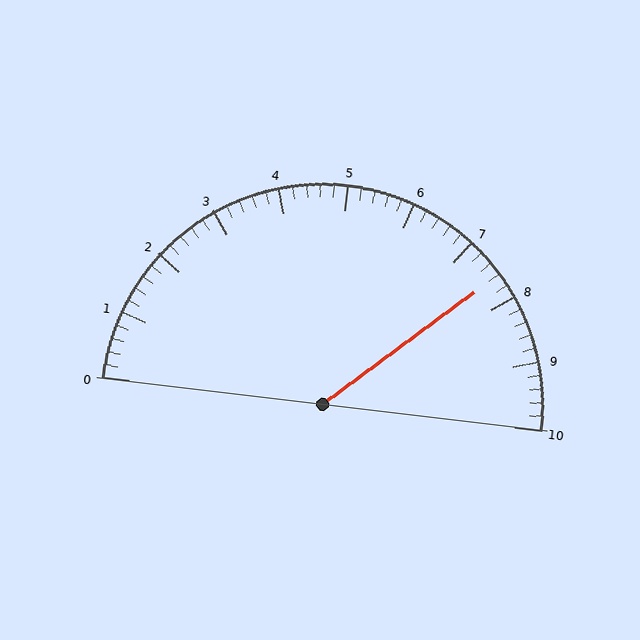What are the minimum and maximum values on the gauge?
The gauge ranges from 0 to 10.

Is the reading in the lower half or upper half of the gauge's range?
The reading is in the upper half of the range (0 to 10).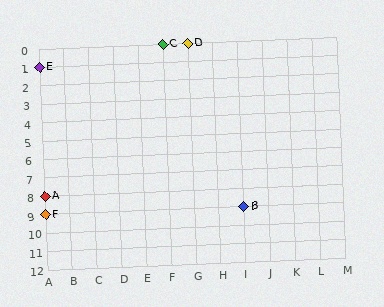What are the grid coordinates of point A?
Point A is at grid coordinates (A, 8).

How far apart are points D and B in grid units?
Points D and B are 2 columns and 9 rows apart (about 9.2 grid units diagonally).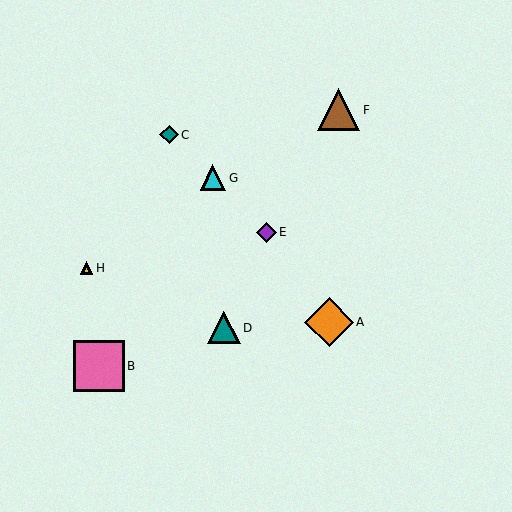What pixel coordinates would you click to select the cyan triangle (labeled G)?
Click at (213, 178) to select the cyan triangle G.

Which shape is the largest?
The pink square (labeled B) is the largest.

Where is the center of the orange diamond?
The center of the orange diamond is at (329, 322).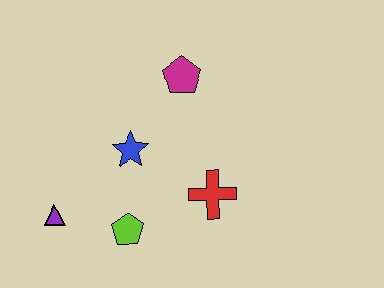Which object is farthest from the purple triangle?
The magenta pentagon is farthest from the purple triangle.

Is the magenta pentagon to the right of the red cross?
No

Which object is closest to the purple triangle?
The lime pentagon is closest to the purple triangle.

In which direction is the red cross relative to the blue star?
The red cross is to the right of the blue star.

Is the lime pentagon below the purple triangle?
Yes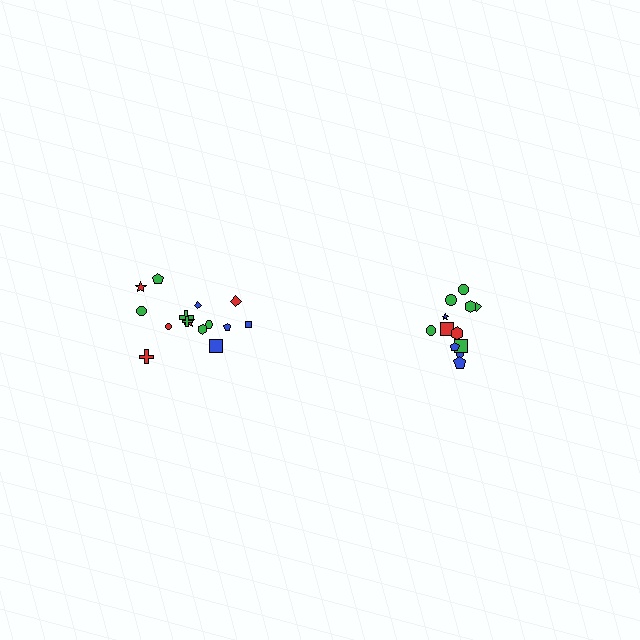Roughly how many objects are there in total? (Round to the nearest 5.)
Roughly 25 objects in total.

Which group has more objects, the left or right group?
The left group.